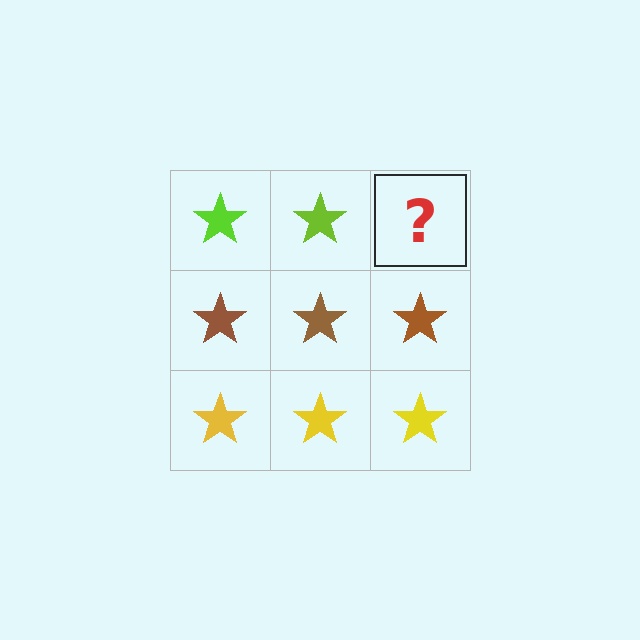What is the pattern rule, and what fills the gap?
The rule is that each row has a consistent color. The gap should be filled with a lime star.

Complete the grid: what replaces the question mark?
The question mark should be replaced with a lime star.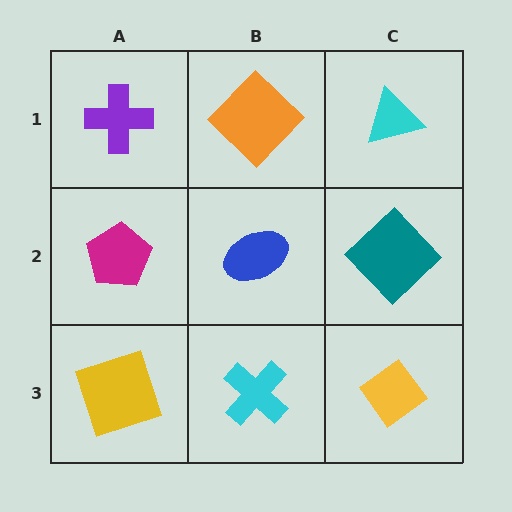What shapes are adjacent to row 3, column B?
A blue ellipse (row 2, column B), a yellow square (row 3, column A), a yellow diamond (row 3, column C).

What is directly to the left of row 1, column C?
An orange diamond.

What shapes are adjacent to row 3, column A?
A magenta pentagon (row 2, column A), a cyan cross (row 3, column B).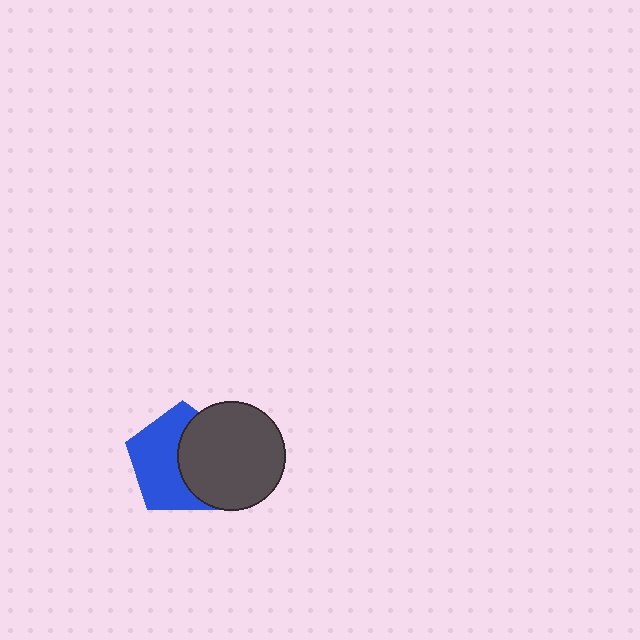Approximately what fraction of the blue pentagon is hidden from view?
Roughly 46% of the blue pentagon is hidden behind the dark gray circle.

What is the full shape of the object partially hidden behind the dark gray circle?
The partially hidden object is a blue pentagon.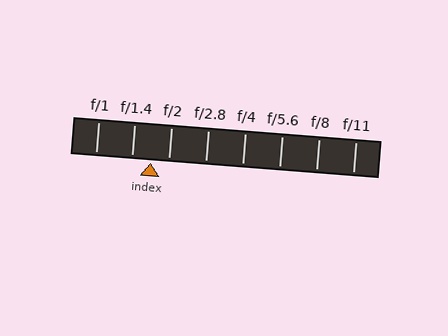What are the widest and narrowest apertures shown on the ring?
The widest aperture shown is f/1 and the narrowest is f/11.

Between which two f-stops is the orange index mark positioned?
The index mark is between f/1.4 and f/2.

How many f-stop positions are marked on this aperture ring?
There are 8 f-stop positions marked.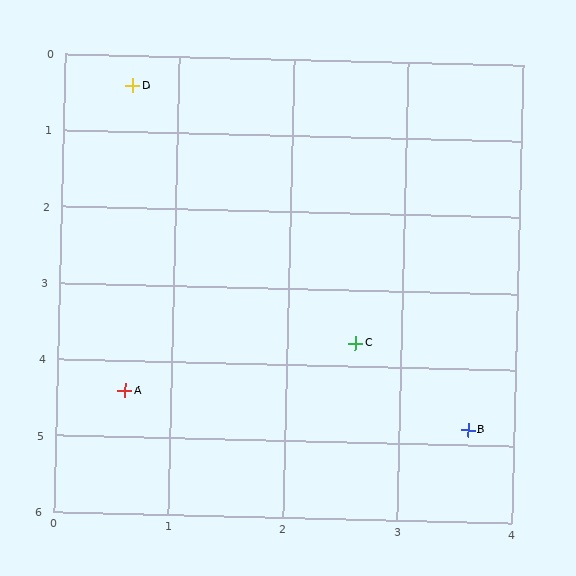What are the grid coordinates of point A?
Point A is at approximately (0.6, 4.4).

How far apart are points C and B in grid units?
Points C and B are about 1.5 grid units apart.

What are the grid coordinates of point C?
Point C is at approximately (2.6, 3.7).